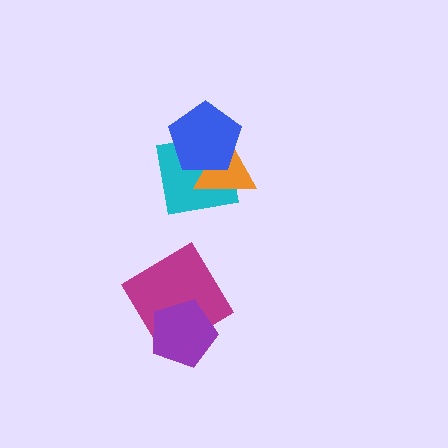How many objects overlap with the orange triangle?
2 objects overlap with the orange triangle.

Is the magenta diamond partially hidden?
Yes, it is partially covered by another shape.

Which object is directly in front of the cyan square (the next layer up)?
The orange triangle is directly in front of the cyan square.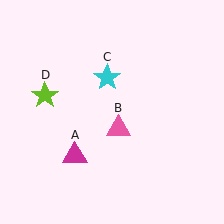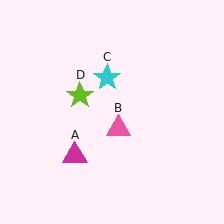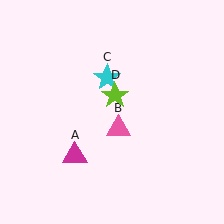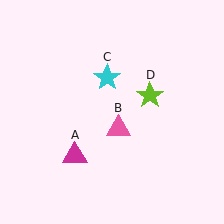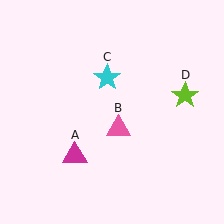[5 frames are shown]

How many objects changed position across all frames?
1 object changed position: lime star (object D).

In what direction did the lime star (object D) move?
The lime star (object D) moved right.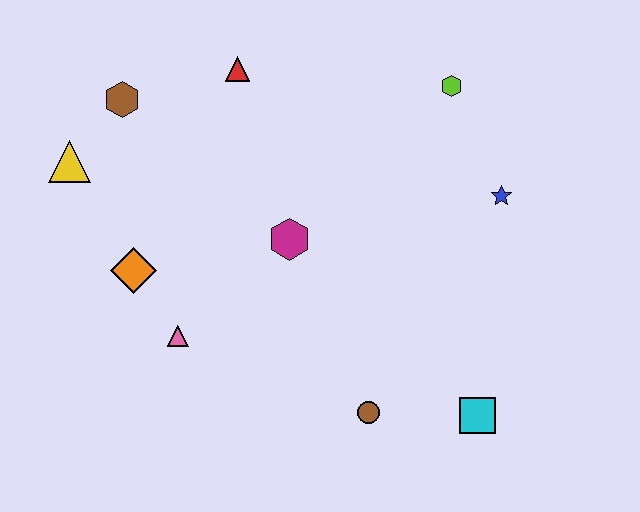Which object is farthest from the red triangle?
The cyan square is farthest from the red triangle.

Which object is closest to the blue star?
The lime hexagon is closest to the blue star.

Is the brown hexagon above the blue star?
Yes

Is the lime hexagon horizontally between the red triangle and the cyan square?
Yes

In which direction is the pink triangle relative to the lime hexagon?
The pink triangle is to the left of the lime hexagon.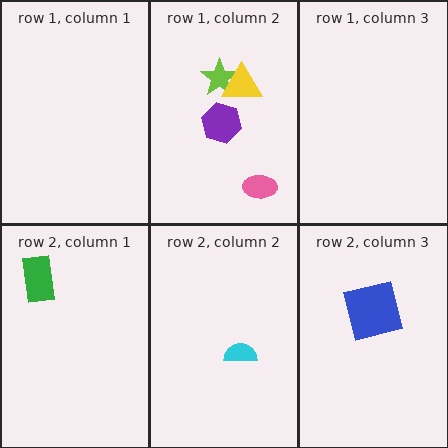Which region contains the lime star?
The row 1, column 2 region.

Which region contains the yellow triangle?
The row 1, column 2 region.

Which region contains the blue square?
The row 2, column 3 region.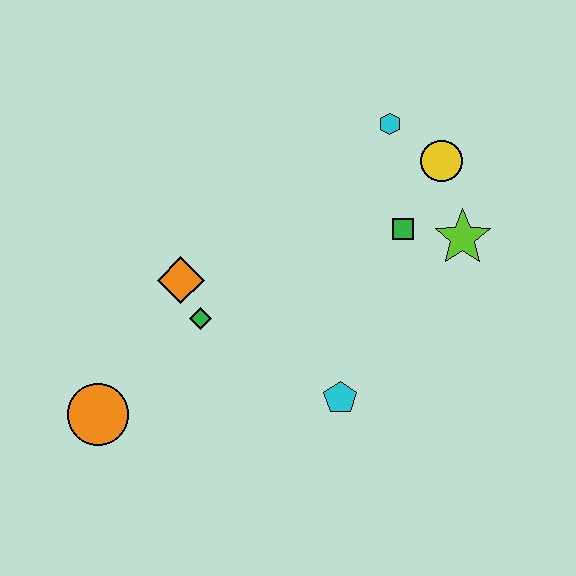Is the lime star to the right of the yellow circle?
Yes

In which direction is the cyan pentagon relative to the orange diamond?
The cyan pentagon is to the right of the orange diamond.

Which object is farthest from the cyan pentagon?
The cyan hexagon is farthest from the cyan pentagon.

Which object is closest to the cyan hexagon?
The yellow circle is closest to the cyan hexagon.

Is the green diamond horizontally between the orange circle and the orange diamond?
No